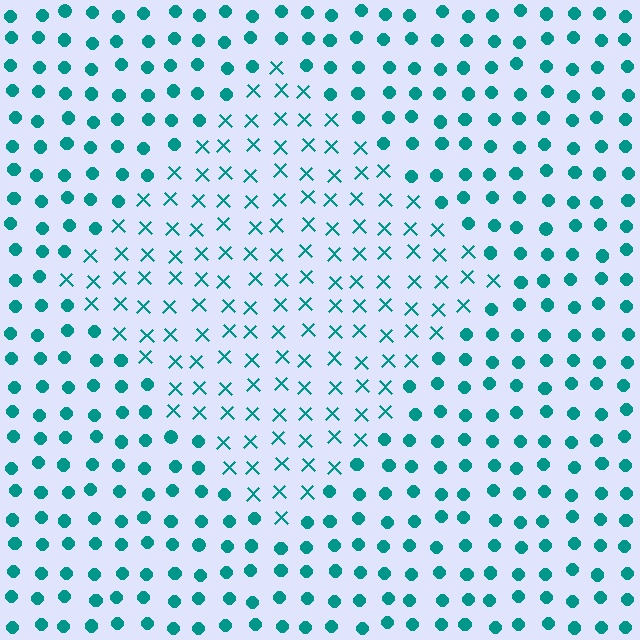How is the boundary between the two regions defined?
The boundary is defined by a change in element shape: X marks inside vs. circles outside. All elements share the same color and spacing.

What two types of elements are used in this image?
The image uses X marks inside the diamond region and circles outside it.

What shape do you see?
I see a diamond.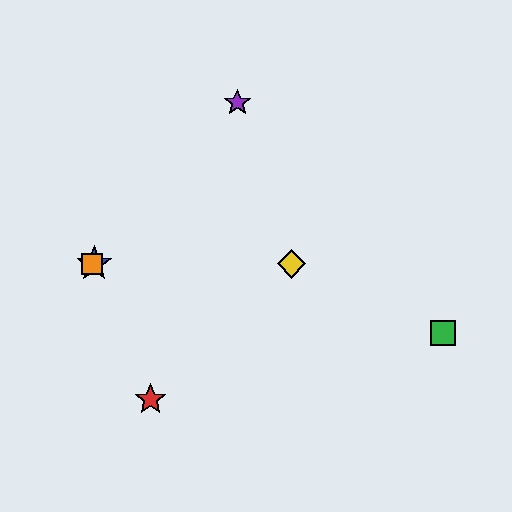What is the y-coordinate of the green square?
The green square is at y≈333.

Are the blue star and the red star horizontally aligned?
No, the blue star is at y≈264 and the red star is at y≈399.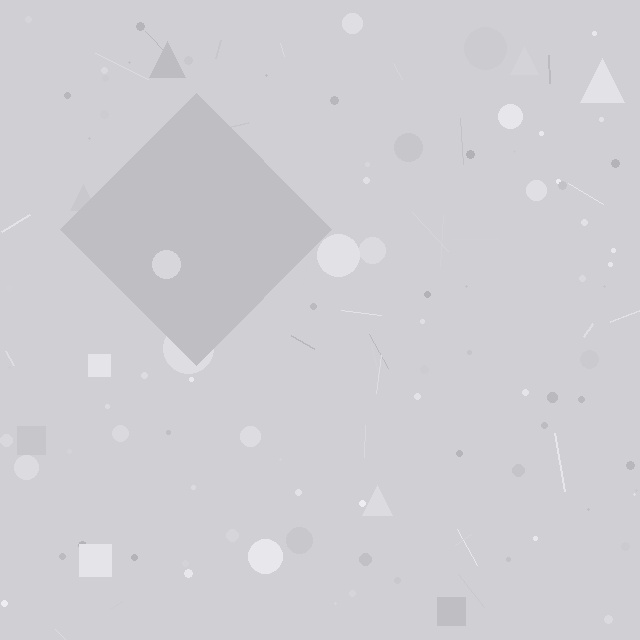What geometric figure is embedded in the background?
A diamond is embedded in the background.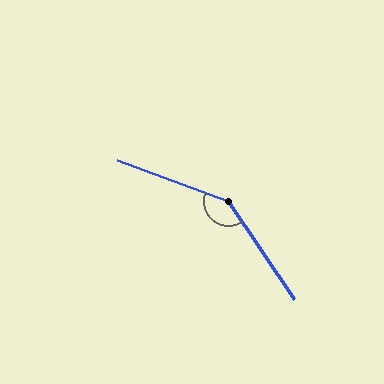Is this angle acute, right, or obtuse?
It is obtuse.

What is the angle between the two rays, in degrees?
Approximately 144 degrees.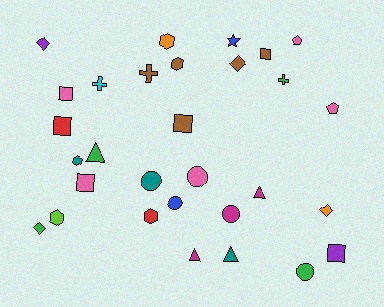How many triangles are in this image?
There are 4 triangles.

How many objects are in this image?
There are 30 objects.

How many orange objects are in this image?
There are 2 orange objects.